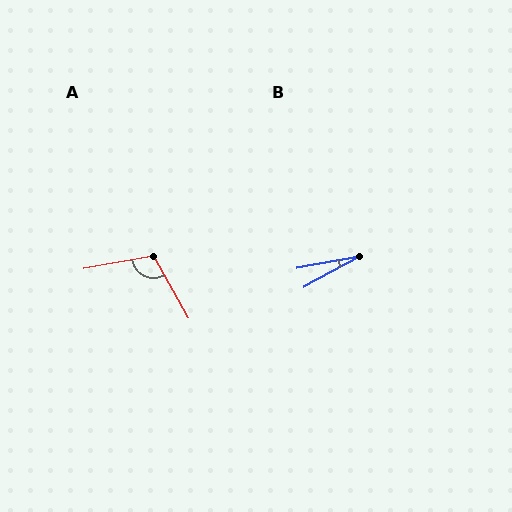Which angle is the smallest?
B, at approximately 18 degrees.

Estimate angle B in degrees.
Approximately 18 degrees.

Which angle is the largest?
A, at approximately 109 degrees.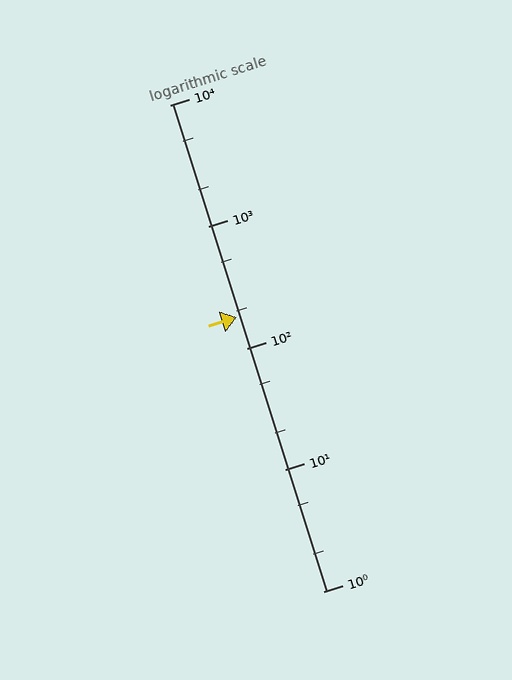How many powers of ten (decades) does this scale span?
The scale spans 4 decades, from 1 to 10000.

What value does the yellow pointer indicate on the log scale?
The pointer indicates approximately 180.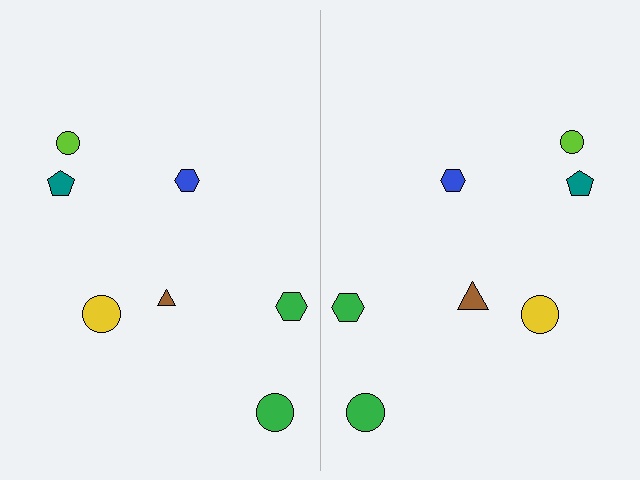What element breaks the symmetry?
The brown triangle on the right side has a different size than its mirror counterpart.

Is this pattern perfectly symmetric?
No, the pattern is not perfectly symmetric. The brown triangle on the right side has a different size than its mirror counterpart.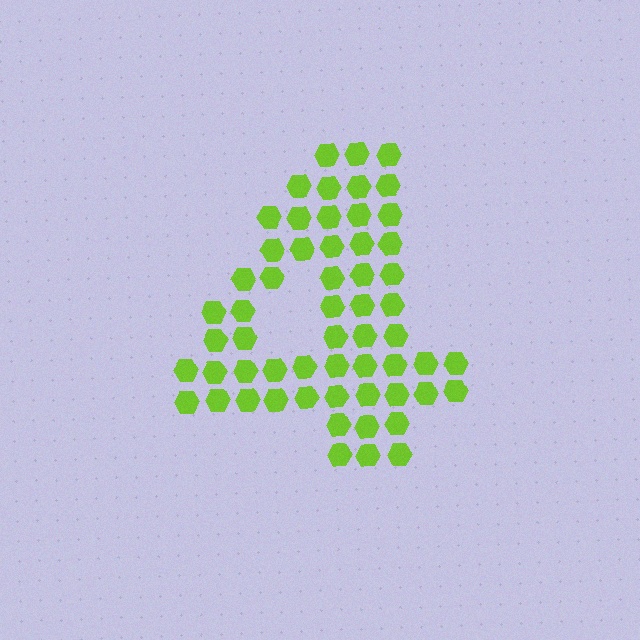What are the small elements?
The small elements are hexagons.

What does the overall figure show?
The overall figure shows the digit 4.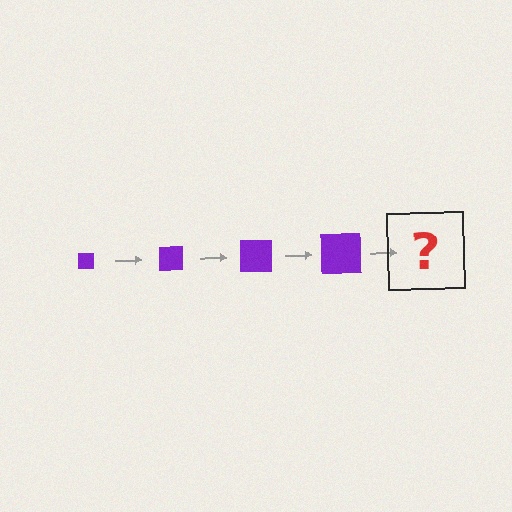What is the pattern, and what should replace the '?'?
The pattern is that the square gets progressively larger each step. The '?' should be a purple square, larger than the previous one.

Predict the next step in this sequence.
The next step is a purple square, larger than the previous one.